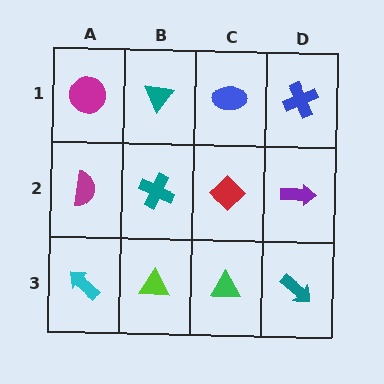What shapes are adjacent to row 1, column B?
A teal cross (row 2, column B), a magenta circle (row 1, column A), a blue ellipse (row 1, column C).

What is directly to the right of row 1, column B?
A blue ellipse.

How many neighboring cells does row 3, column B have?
3.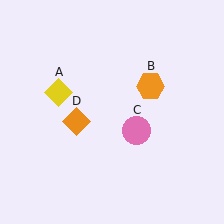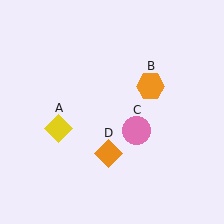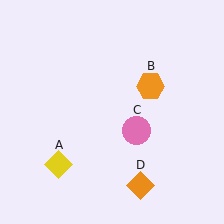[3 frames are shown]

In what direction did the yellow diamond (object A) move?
The yellow diamond (object A) moved down.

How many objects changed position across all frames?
2 objects changed position: yellow diamond (object A), orange diamond (object D).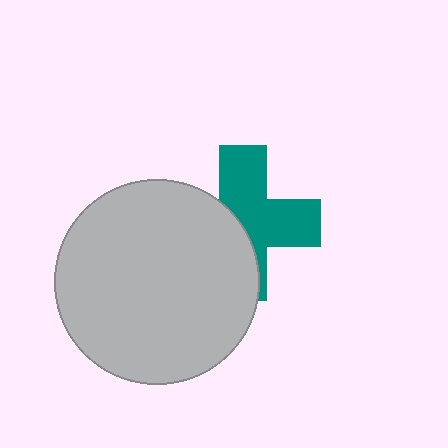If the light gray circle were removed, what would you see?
You would see the complete teal cross.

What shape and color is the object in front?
The object in front is a light gray circle.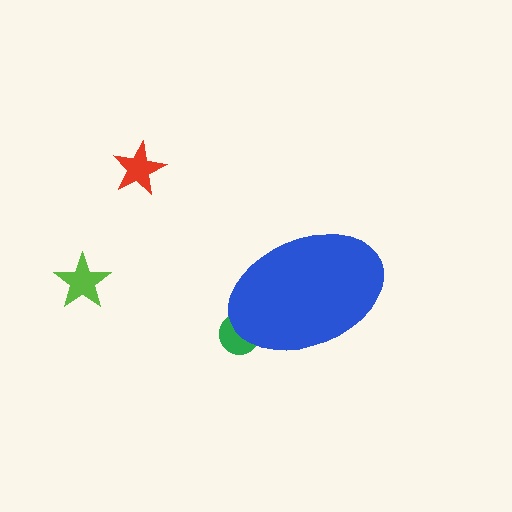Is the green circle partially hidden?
Yes, the green circle is partially hidden behind the blue ellipse.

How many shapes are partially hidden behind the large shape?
1 shape is partially hidden.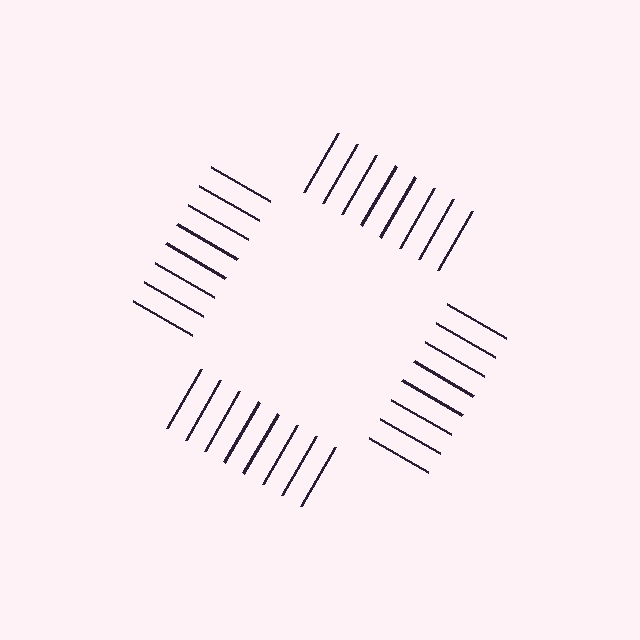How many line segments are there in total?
32 — 8 along each of the 4 edges.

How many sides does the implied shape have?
4 sides — the line-ends trace a square.